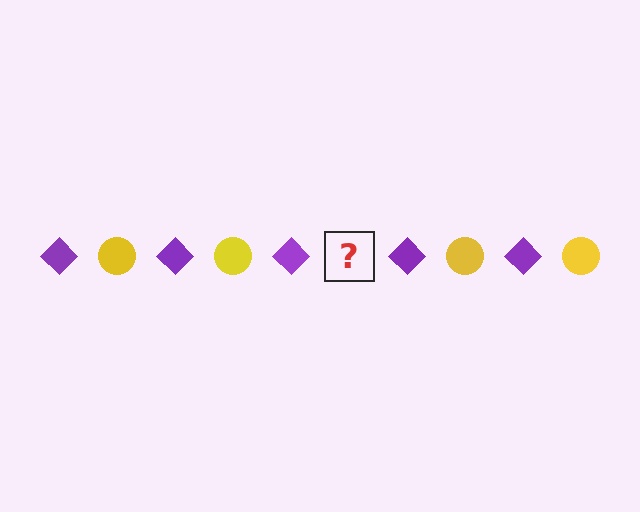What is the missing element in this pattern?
The missing element is a yellow circle.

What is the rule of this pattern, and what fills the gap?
The rule is that the pattern alternates between purple diamond and yellow circle. The gap should be filled with a yellow circle.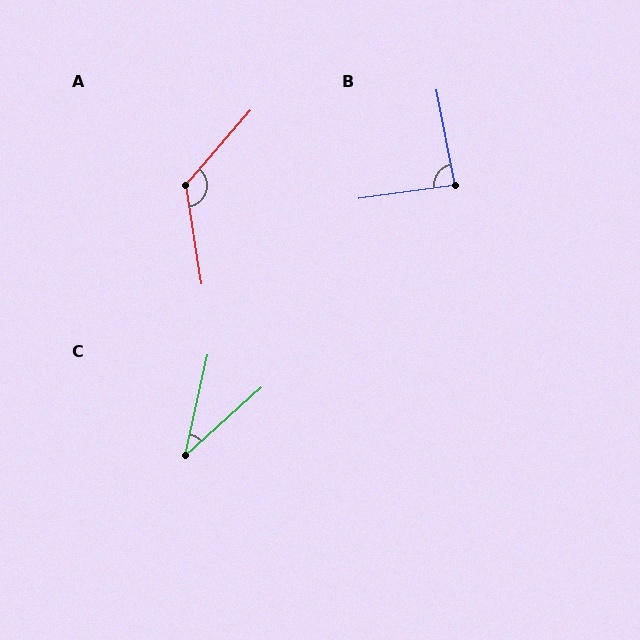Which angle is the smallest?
C, at approximately 35 degrees.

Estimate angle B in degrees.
Approximately 87 degrees.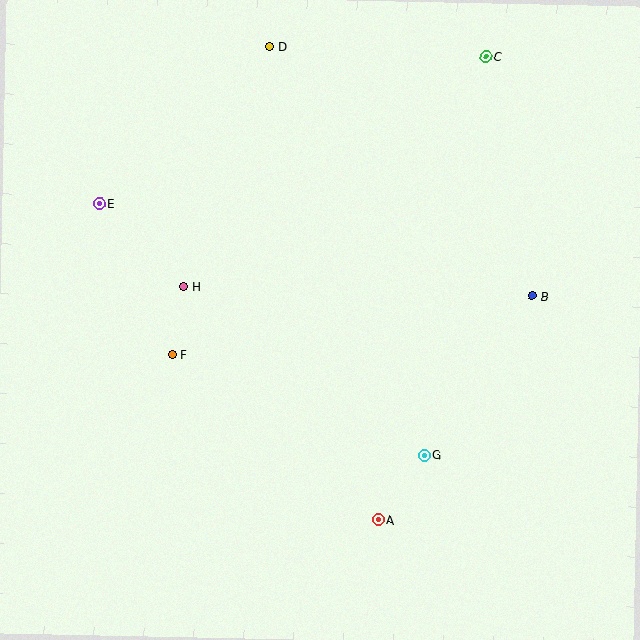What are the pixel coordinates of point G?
Point G is at (425, 455).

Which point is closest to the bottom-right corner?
Point G is closest to the bottom-right corner.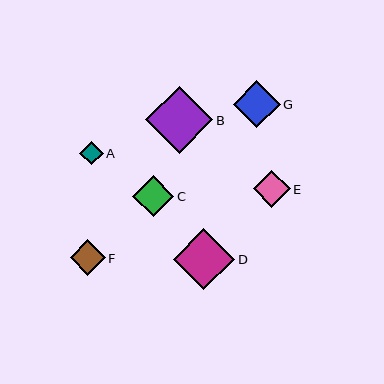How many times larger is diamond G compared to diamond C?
Diamond G is approximately 1.1 times the size of diamond C.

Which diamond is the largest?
Diamond B is the largest with a size of approximately 67 pixels.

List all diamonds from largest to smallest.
From largest to smallest: B, D, G, C, E, F, A.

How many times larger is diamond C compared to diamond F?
Diamond C is approximately 1.2 times the size of diamond F.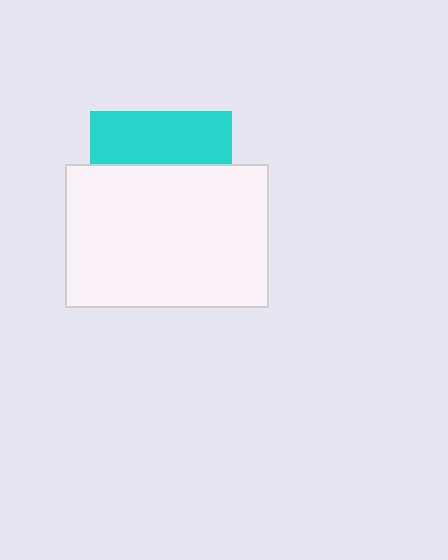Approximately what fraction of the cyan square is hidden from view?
Roughly 63% of the cyan square is hidden behind the white rectangle.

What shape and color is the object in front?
The object in front is a white rectangle.